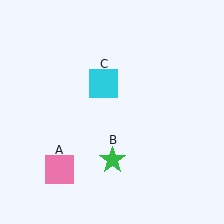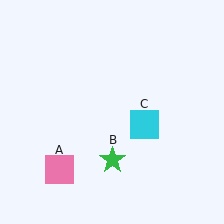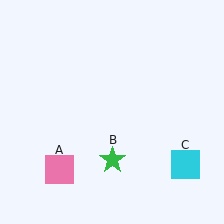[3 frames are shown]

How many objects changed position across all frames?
1 object changed position: cyan square (object C).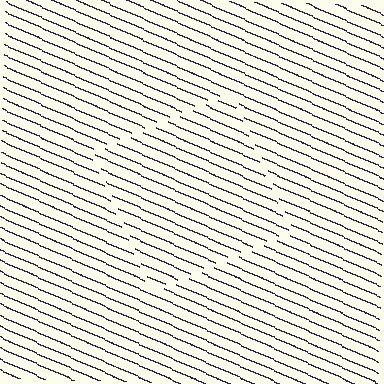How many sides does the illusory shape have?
4 sides — the line-ends trace a square.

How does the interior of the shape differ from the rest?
The interior of the shape contains the same grating, shifted by half a period — the contour is defined by the phase discontinuity where line-ends from the inner and outer gratings abut.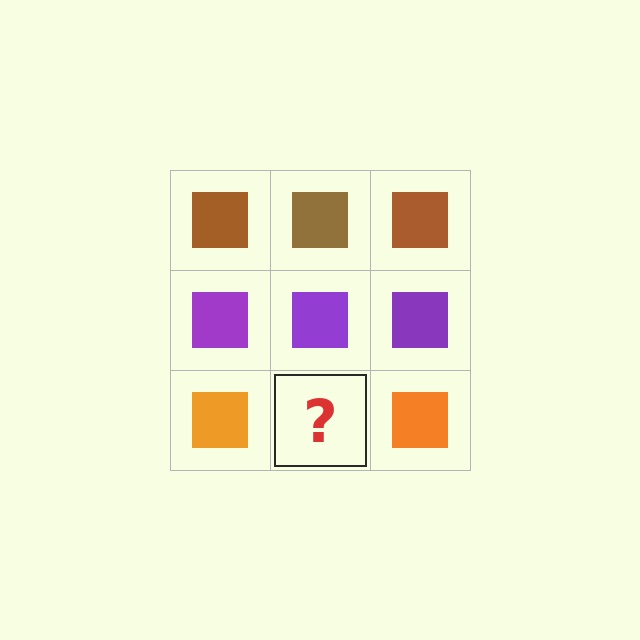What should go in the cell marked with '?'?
The missing cell should contain an orange square.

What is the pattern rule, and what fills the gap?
The rule is that each row has a consistent color. The gap should be filled with an orange square.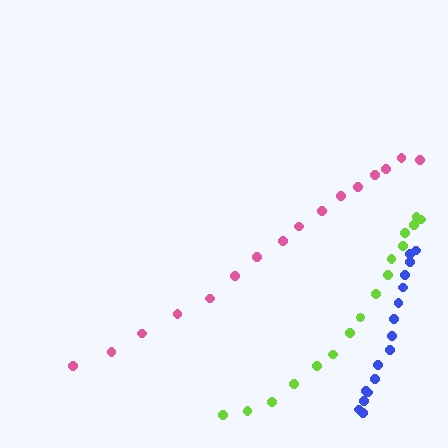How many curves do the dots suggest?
There are 3 distinct paths.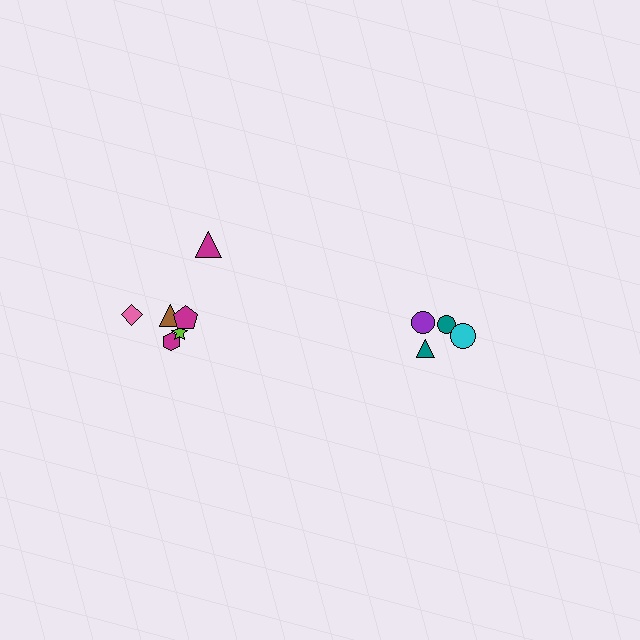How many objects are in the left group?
There are 6 objects.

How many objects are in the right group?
There are 4 objects.